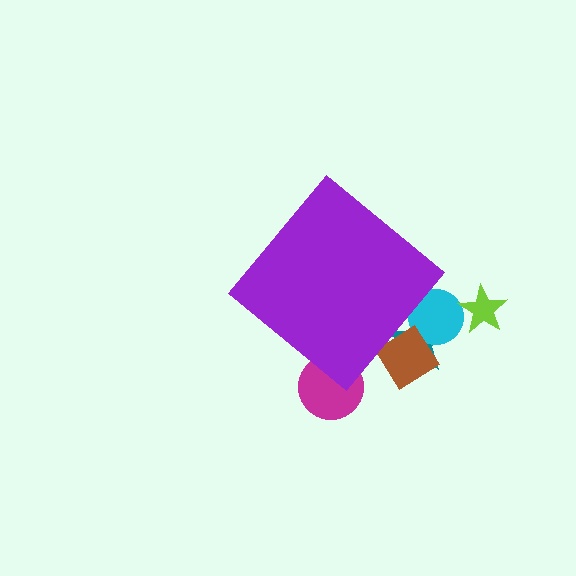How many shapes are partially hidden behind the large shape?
4 shapes are partially hidden.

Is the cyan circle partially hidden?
Yes, the cyan circle is partially hidden behind the purple diamond.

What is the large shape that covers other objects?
A purple diamond.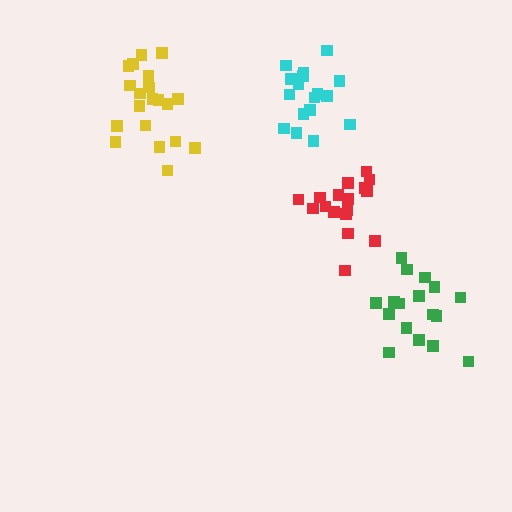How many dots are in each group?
Group 1: 17 dots, Group 2: 17 dots, Group 3: 17 dots, Group 4: 20 dots (71 total).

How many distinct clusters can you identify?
There are 4 distinct clusters.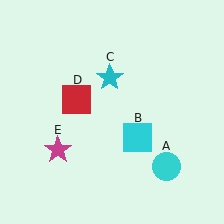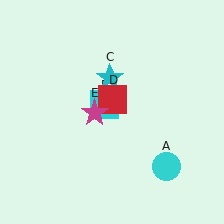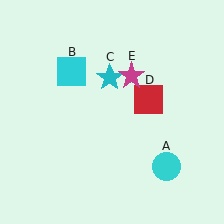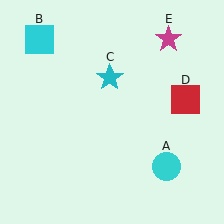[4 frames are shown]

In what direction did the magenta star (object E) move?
The magenta star (object E) moved up and to the right.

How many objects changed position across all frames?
3 objects changed position: cyan square (object B), red square (object D), magenta star (object E).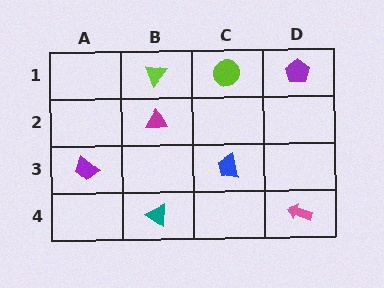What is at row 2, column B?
A magenta triangle.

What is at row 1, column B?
A lime triangle.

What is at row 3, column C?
A blue trapezoid.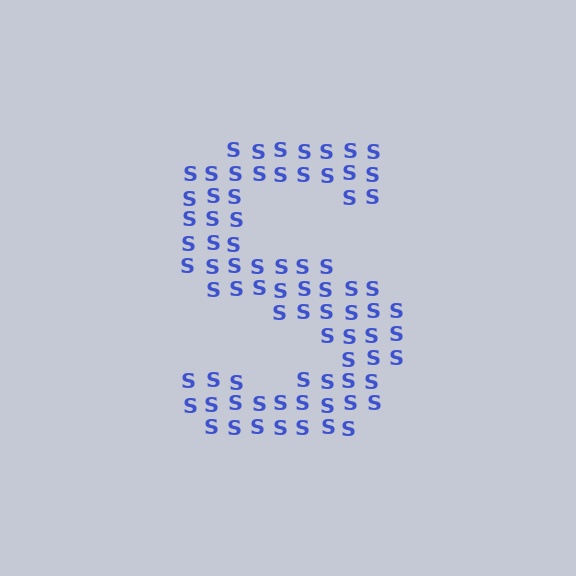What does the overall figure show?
The overall figure shows the letter S.